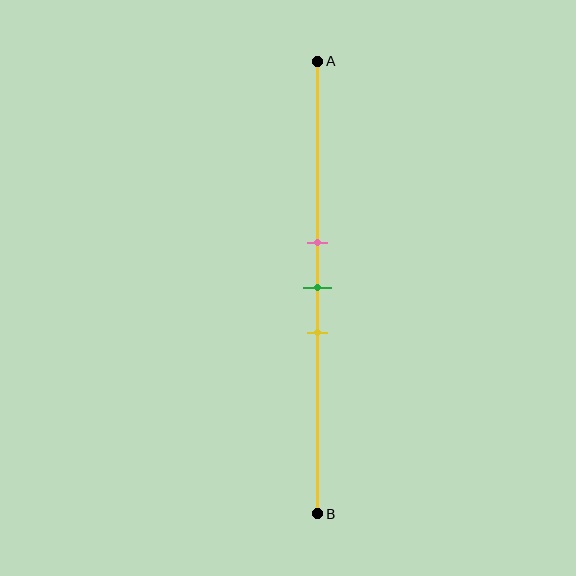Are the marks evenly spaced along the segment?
Yes, the marks are approximately evenly spaced.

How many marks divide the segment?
There are 3 marks dividing the segment.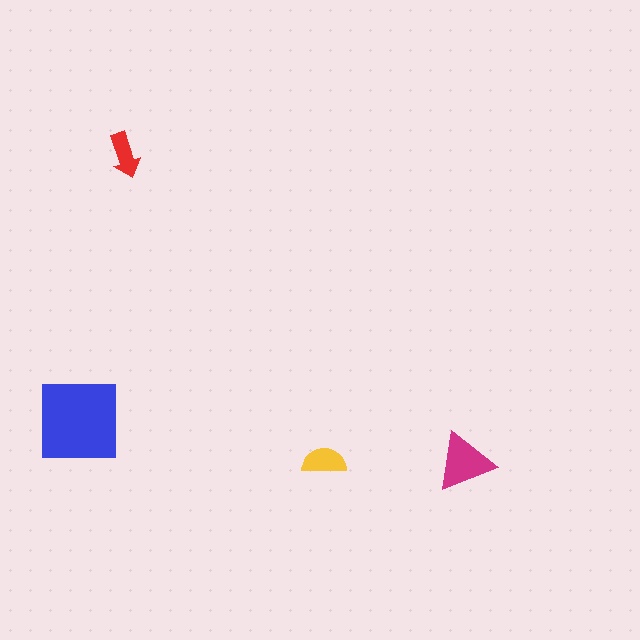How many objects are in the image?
There are 4 objects in the image.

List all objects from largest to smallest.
The blue square, the magenta triangle, the yellow semicircle, the red arrow.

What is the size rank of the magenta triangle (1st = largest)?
2nd.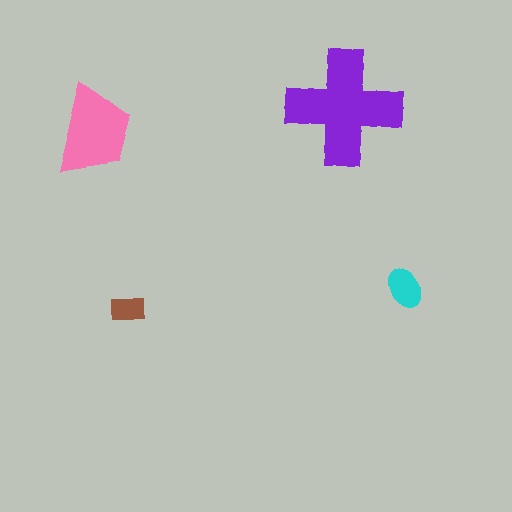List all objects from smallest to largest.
The brown rectangle, the cyan ellipse, the pink trapezoid, the purple cross.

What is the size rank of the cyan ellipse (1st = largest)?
3rd.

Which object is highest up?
The purple cross is topmost.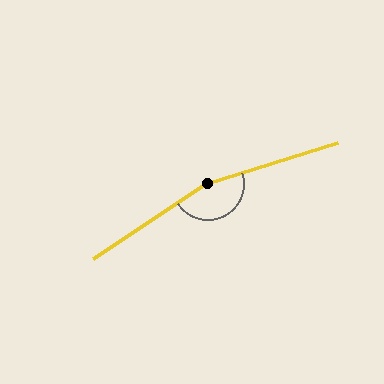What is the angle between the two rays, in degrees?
Approximately 164 degrees.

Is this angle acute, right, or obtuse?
It is obtuse.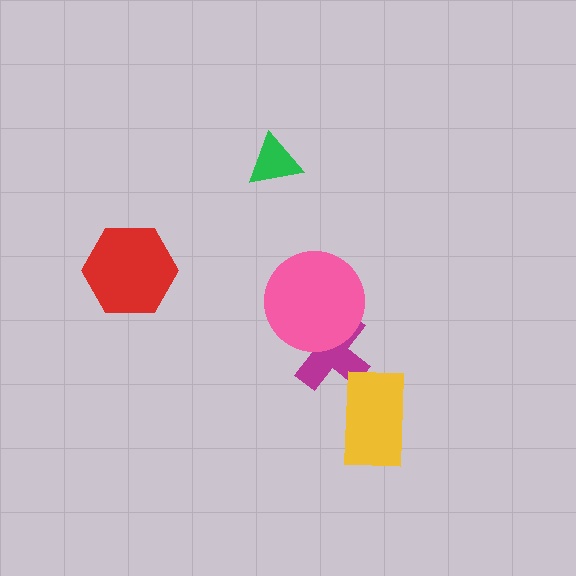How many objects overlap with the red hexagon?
0 objects overlap with the red hexagon.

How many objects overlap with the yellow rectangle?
0 objects overlap with the yellow rectangle.